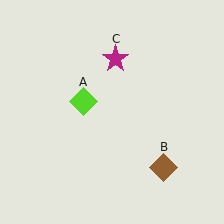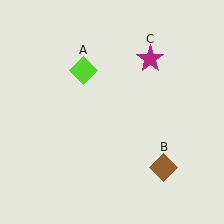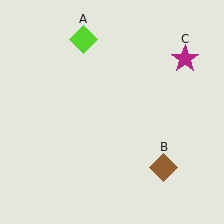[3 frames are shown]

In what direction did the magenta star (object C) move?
The magenta star (object C) moved right.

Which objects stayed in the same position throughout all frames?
Brown diamond (object B) remained stationary.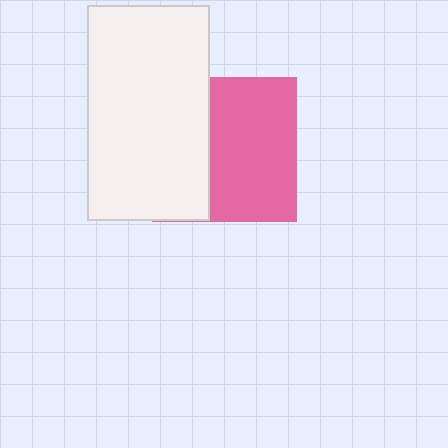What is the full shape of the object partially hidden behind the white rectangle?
The partially hidden object is a pink square.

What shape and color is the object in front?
The object in front is a white rectangle.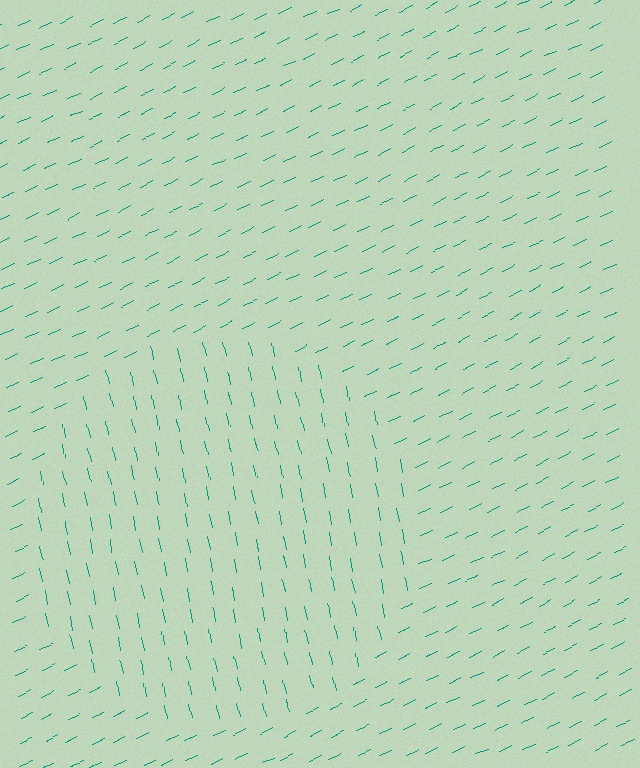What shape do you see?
I see a circle.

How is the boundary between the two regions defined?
The boundary is defined purely by a change in line orientation (approximately 76 degrees difference). All lines are the same color and thickness.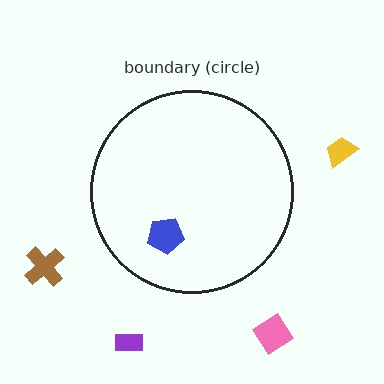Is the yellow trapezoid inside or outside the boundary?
Outside.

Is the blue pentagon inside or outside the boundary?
Inside.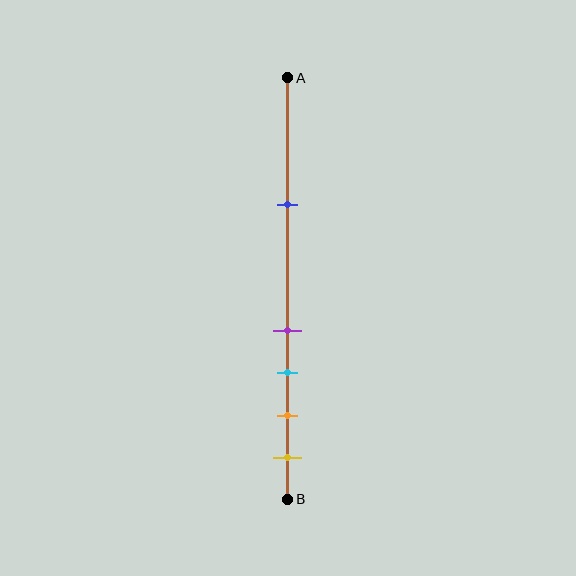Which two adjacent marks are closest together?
The purple and cyan marks are the closest adjacent pair.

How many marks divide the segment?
There are 5 marks dividing the segment.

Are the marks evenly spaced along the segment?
No, the marks are not evenly spaced.